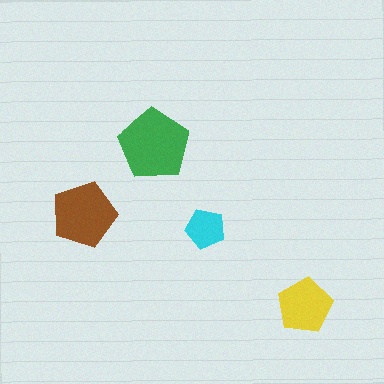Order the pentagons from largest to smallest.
the green one, the brown one, the yellow one, the cyan one.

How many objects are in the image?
There are 4 objects in the image.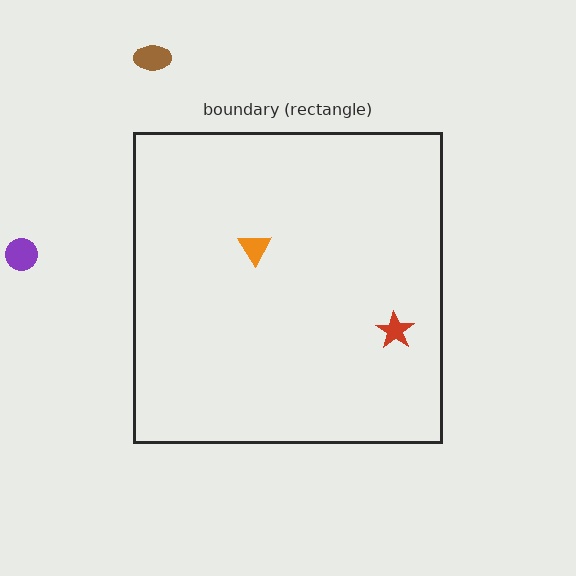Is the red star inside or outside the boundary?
Inside.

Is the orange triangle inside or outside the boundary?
Inside.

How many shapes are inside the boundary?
2 inside, 2 outside.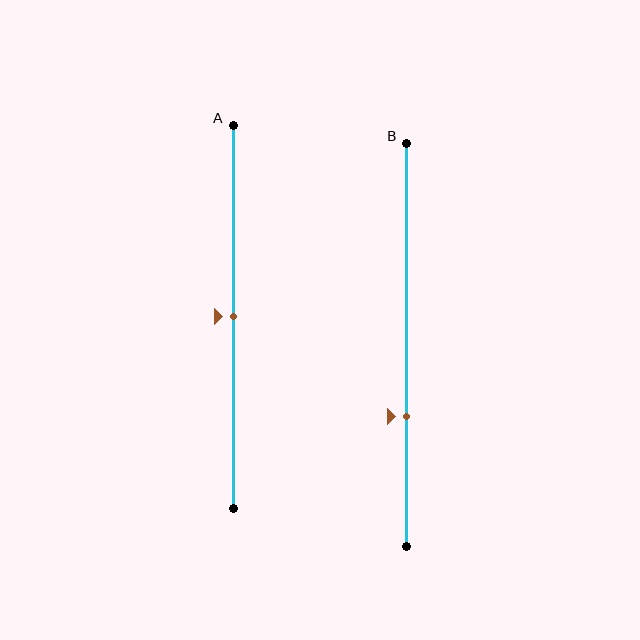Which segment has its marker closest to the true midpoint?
Segment A has its marker closest to the true midpoint.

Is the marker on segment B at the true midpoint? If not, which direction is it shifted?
No, the marker on segment B is shifted downward by about 18% of the segment length.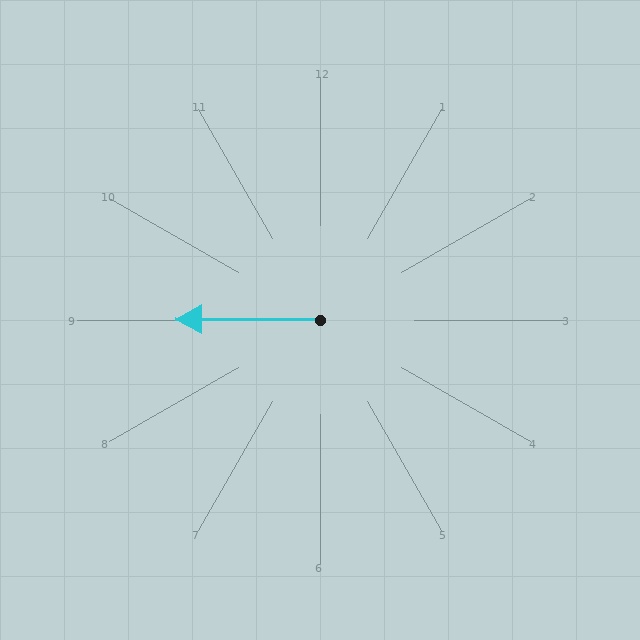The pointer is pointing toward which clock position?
Roughly 9 o'clock.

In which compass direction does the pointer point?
West.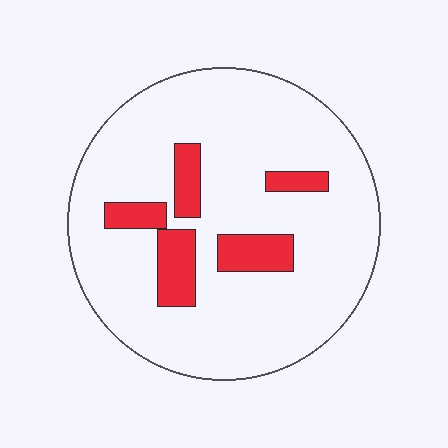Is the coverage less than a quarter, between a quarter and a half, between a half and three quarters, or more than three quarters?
Less than a quarter.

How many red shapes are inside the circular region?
5.